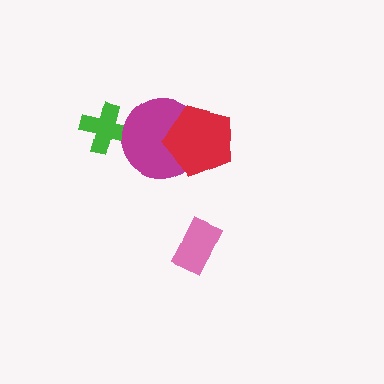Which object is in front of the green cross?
The magenta circle is in front of the green cross.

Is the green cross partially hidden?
Yes, it is partially covered by another shape.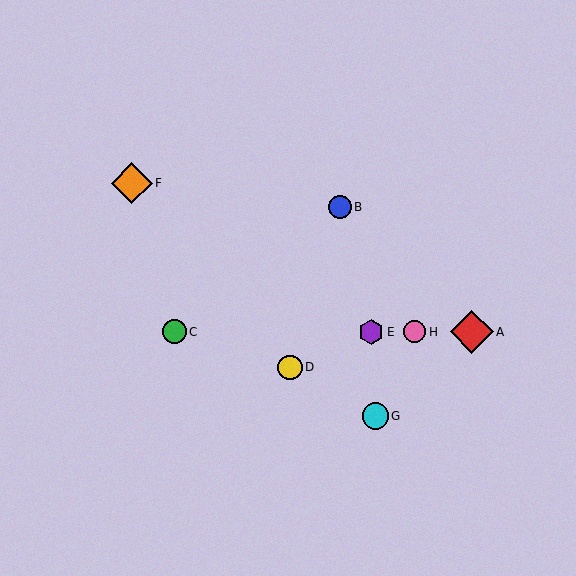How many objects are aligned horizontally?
4 objects (A, C, E, H) are aligned horizontally.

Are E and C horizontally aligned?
Yes, both are at y≈332.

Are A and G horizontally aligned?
No, A is at y≈332 and G is at y≈416.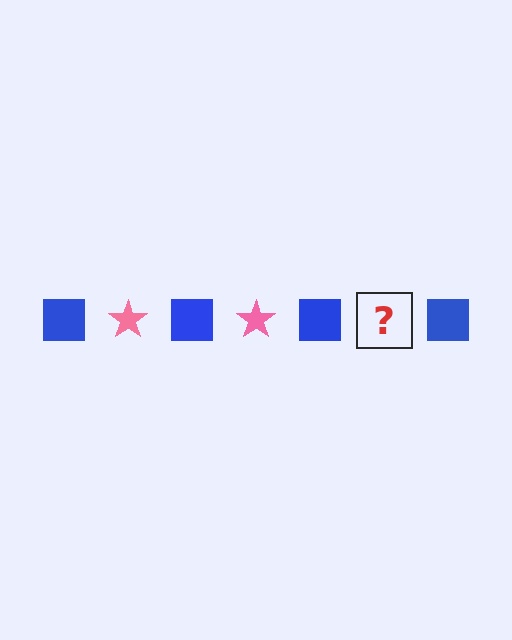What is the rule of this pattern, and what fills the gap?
The rule is that the pattern alternates between blue square and pink star. The gap should be filled with a pink star.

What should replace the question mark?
The question mark should be replaced with a pink star.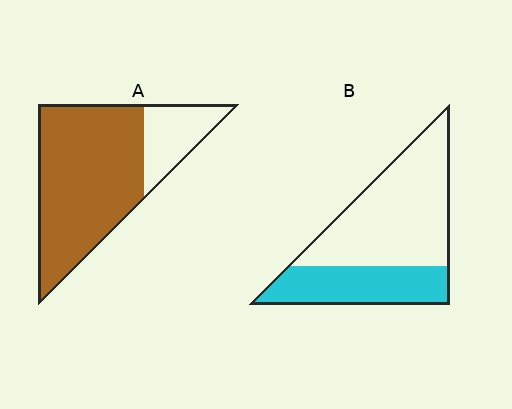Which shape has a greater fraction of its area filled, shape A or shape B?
Shape A.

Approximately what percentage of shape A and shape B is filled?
A is approximately 80% and B is approximately 35%.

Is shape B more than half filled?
No.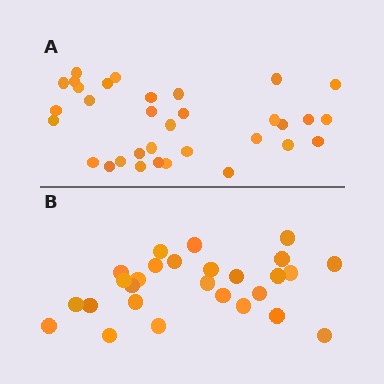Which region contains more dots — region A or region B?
Region A (the top region) has more dots.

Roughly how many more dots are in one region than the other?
Region A has about 6 more dots than region B.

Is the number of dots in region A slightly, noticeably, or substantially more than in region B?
Region A has only slightly more — the two regions are fairly close. The ratio is roughly 1.2 to 1.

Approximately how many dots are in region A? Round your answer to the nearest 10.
About 30 dots. (The exact count is 33, which rounds to 30.)